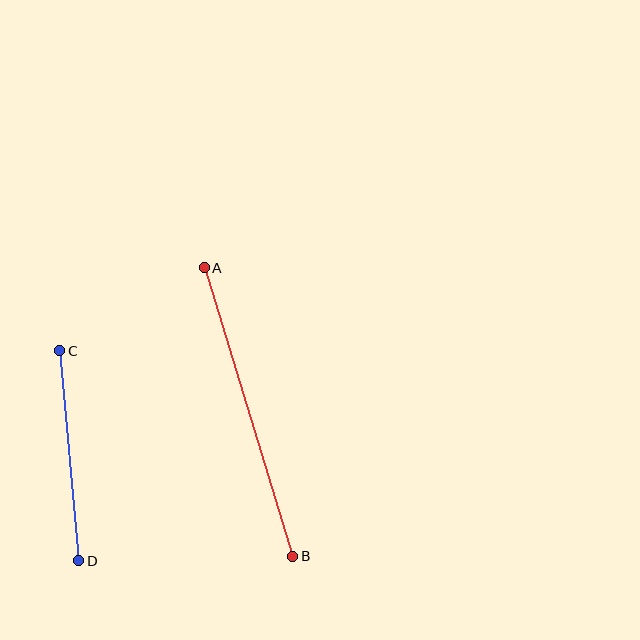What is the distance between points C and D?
The distance is approximately 211 pixels.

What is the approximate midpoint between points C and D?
The midpoint is at approximately (69, 456) pixels.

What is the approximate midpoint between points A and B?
The midpoint is at approximately (248, 412) pixels.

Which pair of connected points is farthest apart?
Points A and B are farthest apart.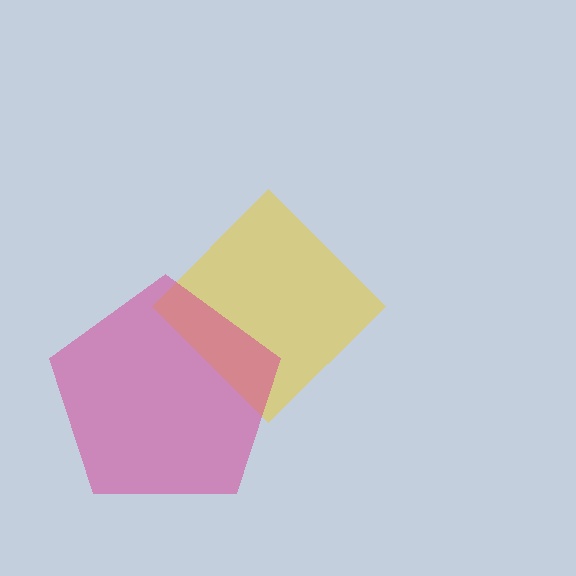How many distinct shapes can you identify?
There are 2 distinct shapes: a yellow diamond, a magenta pentagon.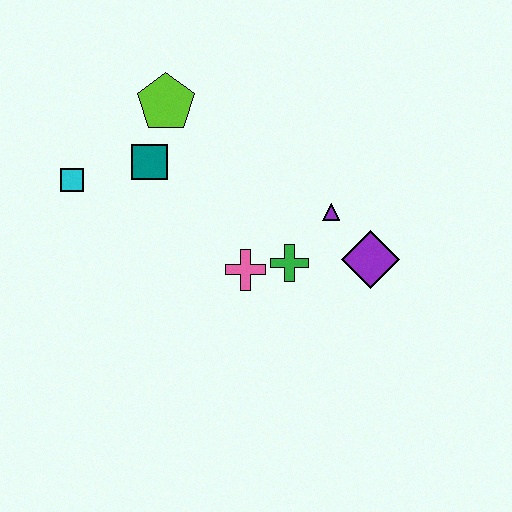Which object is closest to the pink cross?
The green cross is closest to the pink cross.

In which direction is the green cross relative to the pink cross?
The green cross is to the right of the pink cross.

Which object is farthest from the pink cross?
The cyan square is farthest from the pink cross.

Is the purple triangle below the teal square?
Yes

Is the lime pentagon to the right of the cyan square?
Yes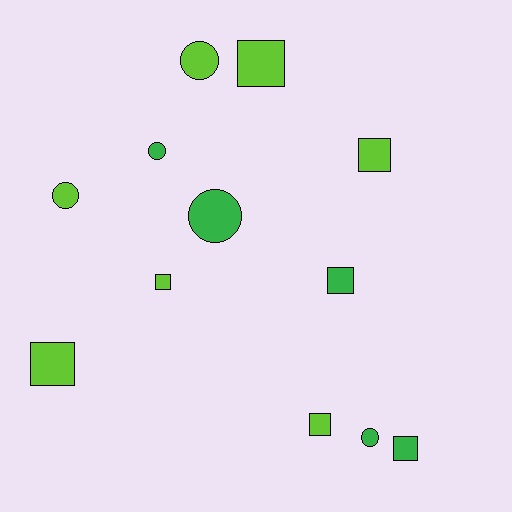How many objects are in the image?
There are 12 objects.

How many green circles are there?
There are 3 green circles.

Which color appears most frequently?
Lime, with 7 objects.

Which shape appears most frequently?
Square, with 7 objects.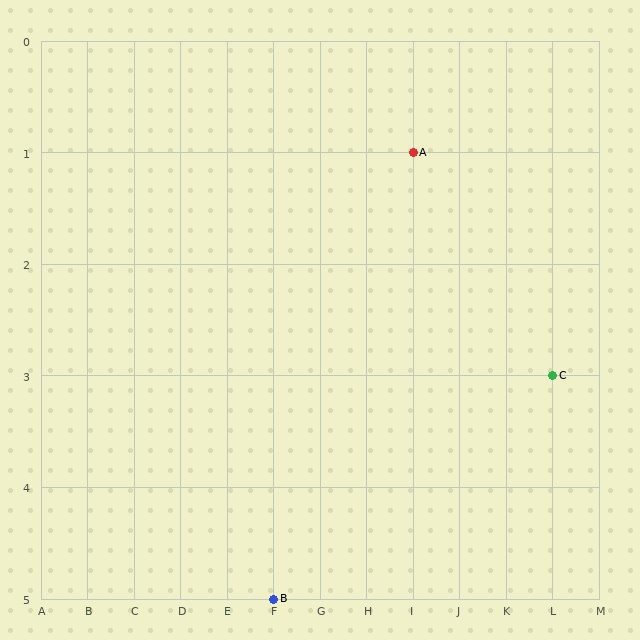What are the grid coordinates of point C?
Point C is at grid coordinates (L, 3).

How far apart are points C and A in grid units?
Points C and A are 3 columns and 2 rows apart (about 3.6 grid units diagonally).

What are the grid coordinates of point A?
Point A is at grid coordinates (I, 1).